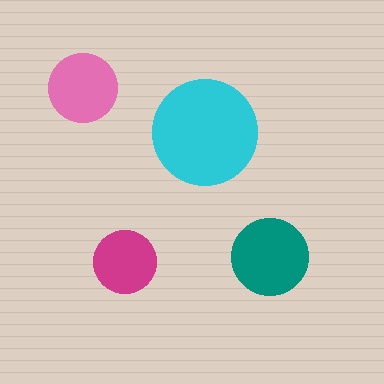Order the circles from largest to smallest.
the cyan one, the teal one, the pink one, the magenta one.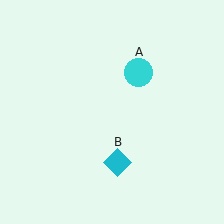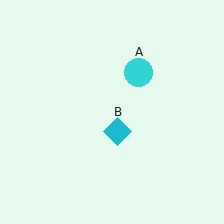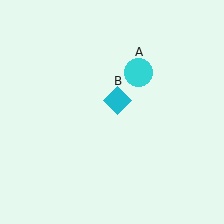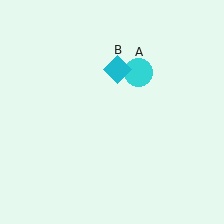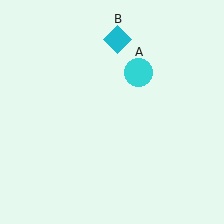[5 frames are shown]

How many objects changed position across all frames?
1 object changed position: cyan diamond (object B).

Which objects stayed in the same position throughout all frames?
Cyan circle (object A) remained stationary.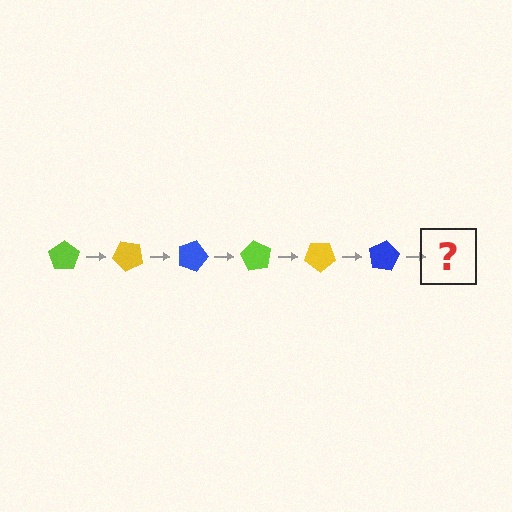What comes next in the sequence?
The next element should be a lime pentagon, rotated 270 degrees from the start.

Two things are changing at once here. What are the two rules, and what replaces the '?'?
The two rules are that it rotates 45 degrees each step and the color cycles through lime, yellow, and blue. The '?' should be a lime pentagon, rotated 270 degrees from the start.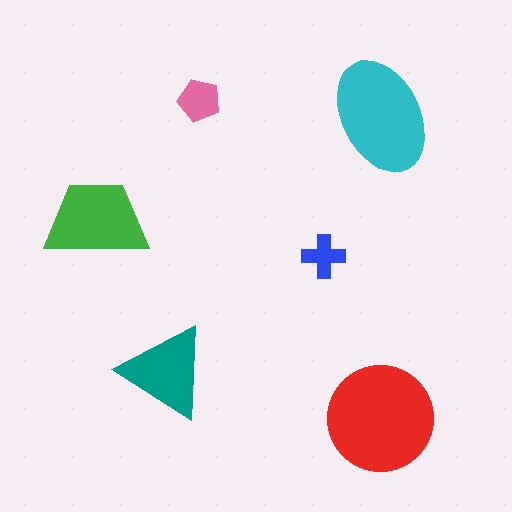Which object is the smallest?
The blue cross.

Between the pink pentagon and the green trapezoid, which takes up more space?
The green trapezoid.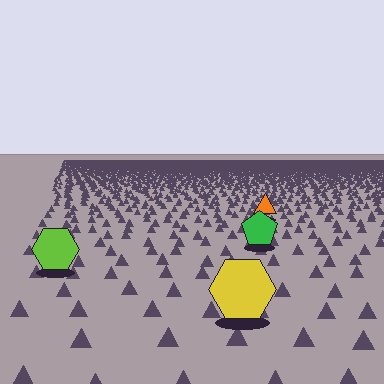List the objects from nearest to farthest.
From nearest to farthest: the yellow hexagon, the lime hexagon, the green pentagon, the orange triangle.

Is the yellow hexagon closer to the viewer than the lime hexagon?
Yes. The yellow hexagon is closer — you can tell from the texture gradient: the ground texture is coarser near it.